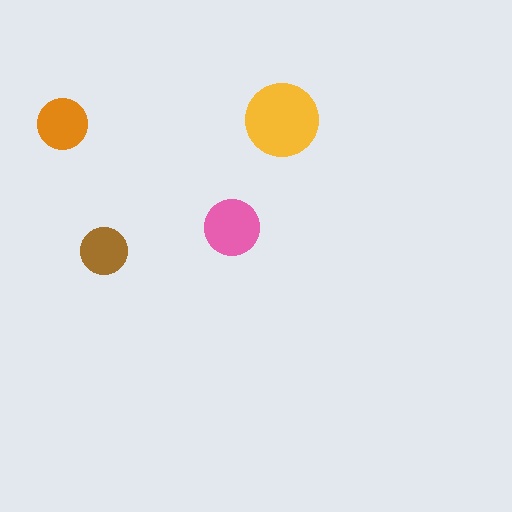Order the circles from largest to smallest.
the yellow one, the pink one, the orange one, the brown one.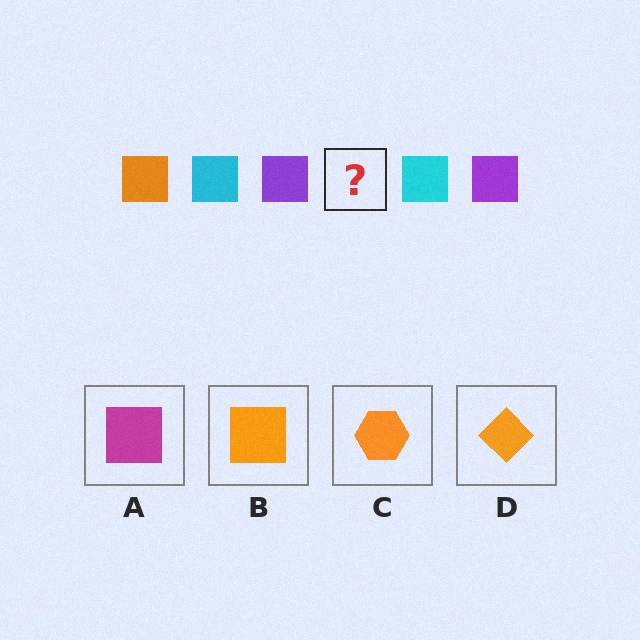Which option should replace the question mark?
Option B.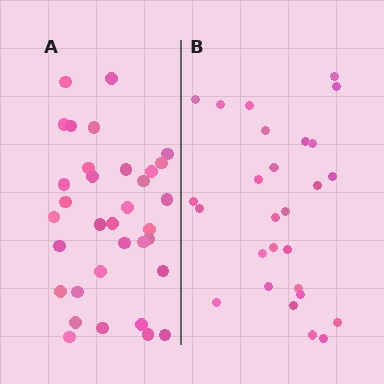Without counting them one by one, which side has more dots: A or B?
Region A (the left region) has more dots.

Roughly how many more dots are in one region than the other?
Region A has roughly 8 or so more dots than region B.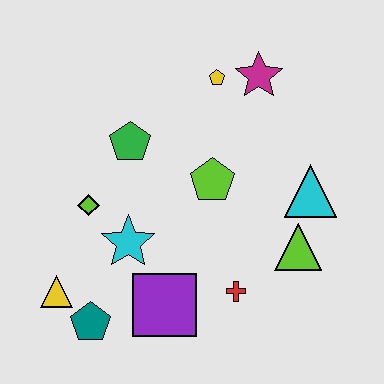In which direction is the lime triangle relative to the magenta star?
The lime triangle is below the magenta star.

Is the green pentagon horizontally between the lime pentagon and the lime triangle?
No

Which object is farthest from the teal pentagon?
The magenta star is farthest from the teal pentagon.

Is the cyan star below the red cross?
No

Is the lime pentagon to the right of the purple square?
Yes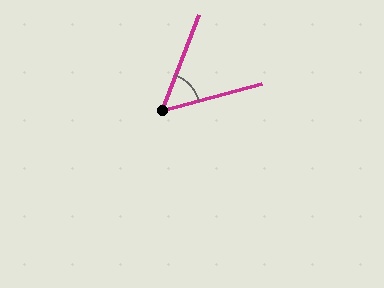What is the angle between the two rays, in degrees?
Approximately 54 degrees.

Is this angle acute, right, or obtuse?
It is acute.